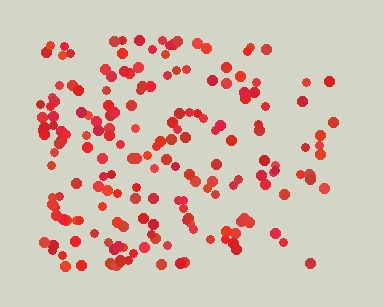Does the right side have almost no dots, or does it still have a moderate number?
Still a moderate number, just noticeably fewer than the left.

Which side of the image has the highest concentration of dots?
The left.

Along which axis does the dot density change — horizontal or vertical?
Horizontal.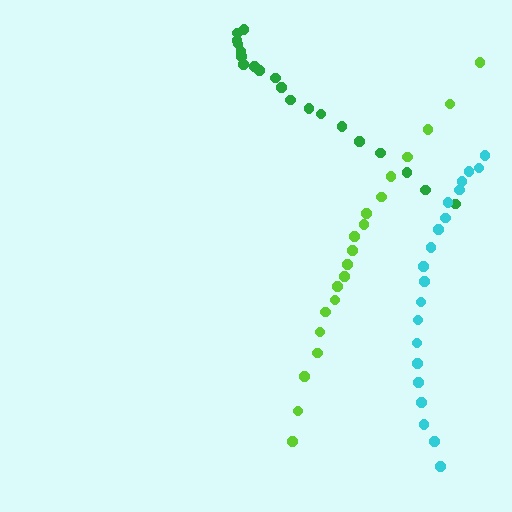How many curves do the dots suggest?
There are 3 distinct paths.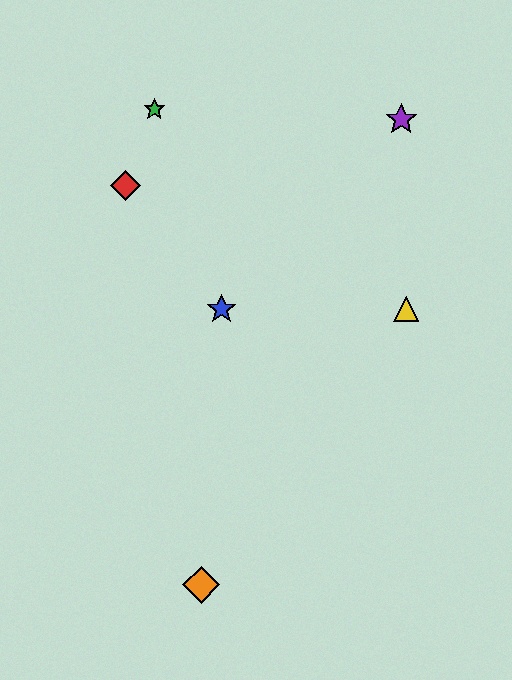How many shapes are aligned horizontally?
2 shapes (the blue star, the yellow triangle) are aligned horizontally.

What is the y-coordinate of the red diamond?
The red diamond is at y≈185.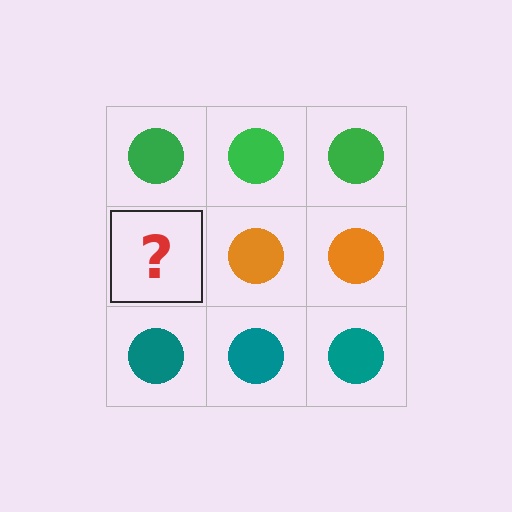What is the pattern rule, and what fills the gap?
The rule is that each row has a consistent color. The gap should be filled with an orange circle.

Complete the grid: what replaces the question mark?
The question mark should be replaced with an orange circle.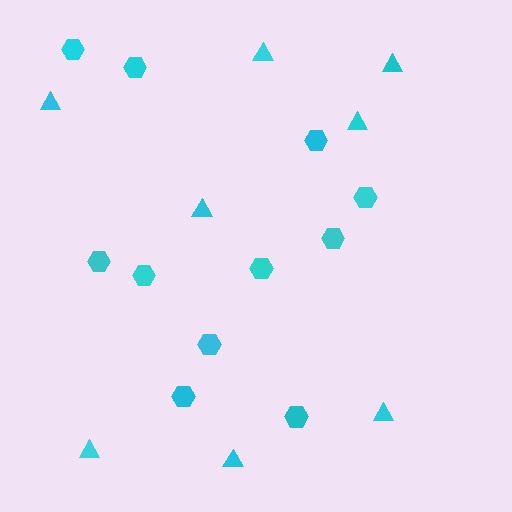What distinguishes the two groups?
There are 2 groups: one group of hexagons (11) and one group of triangles (8).